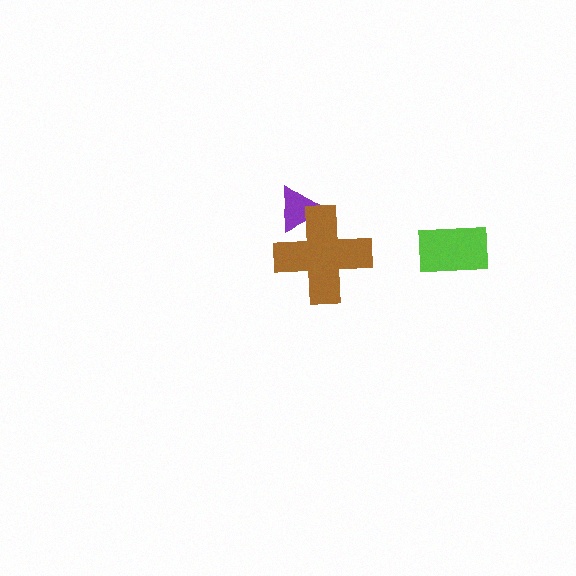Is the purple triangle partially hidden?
Yes, it is partially covered by another shape.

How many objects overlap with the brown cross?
1 object overlaps with the brown cross.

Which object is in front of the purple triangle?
The brown cross is in front of the purple triangle.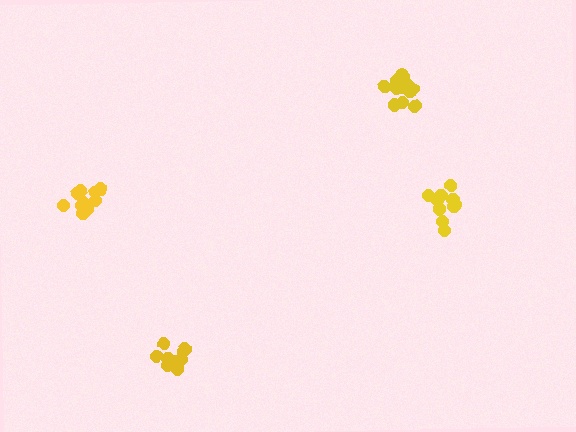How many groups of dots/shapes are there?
There are 4 groups.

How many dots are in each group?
Group 1: 14 dots, Group 2: 10 dots, Group 3: 10 dots, Group 4: 10 dots (44 total).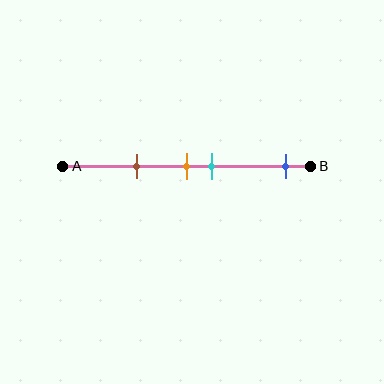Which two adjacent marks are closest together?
The orange and cyan marks are the closest adjacent pair.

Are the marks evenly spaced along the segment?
No, the marks are not evenly spaced.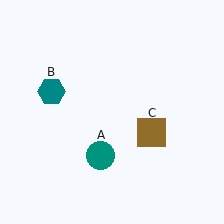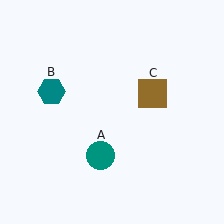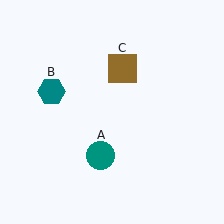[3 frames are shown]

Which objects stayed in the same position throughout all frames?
Teal circle (object A) and teal hexagon (object B) remained stationary.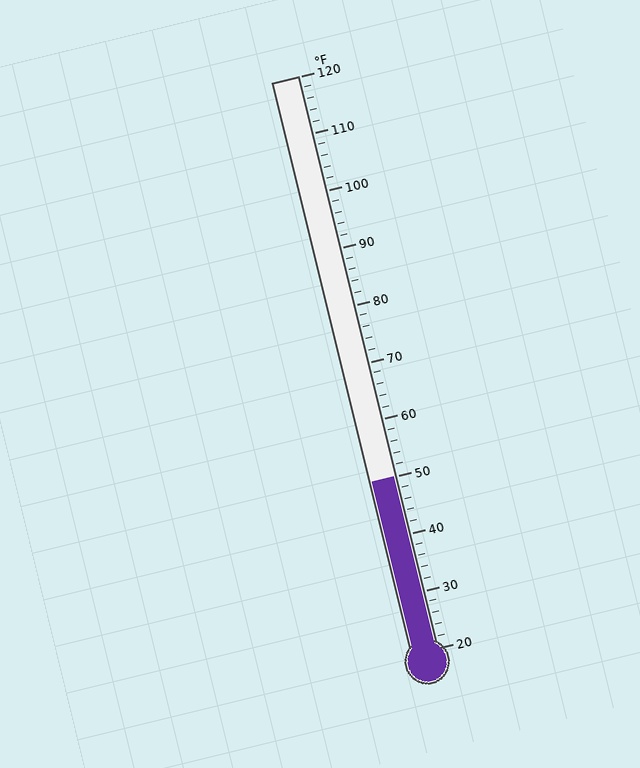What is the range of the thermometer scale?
The thermometer scale ranges from 20°F to 120°F.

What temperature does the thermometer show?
The thermometer shows approximately 50°F.